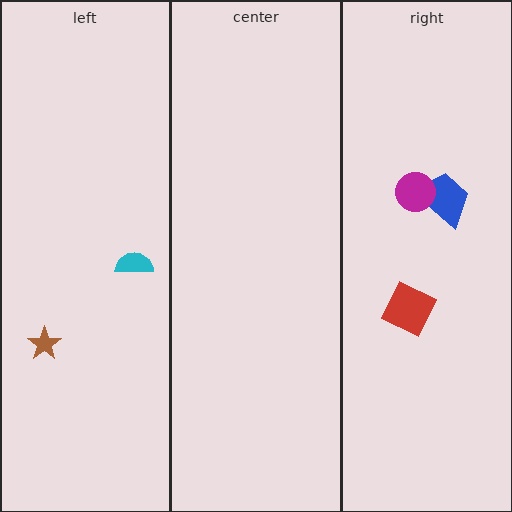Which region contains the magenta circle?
The right region.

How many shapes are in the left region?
2.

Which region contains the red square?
The right region.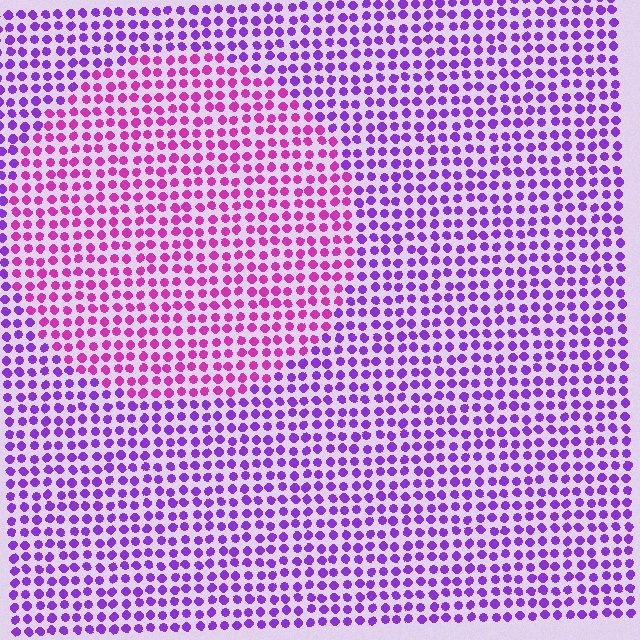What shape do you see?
I see a circle.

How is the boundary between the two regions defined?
The boundary is defined purely by a slight shift in hue (about 39 degrees). Spacing, size, and orientation are identical on both sides.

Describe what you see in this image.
The image is filled with small purple elements in a uniform arrangement. A circle-shaped region is visible where the elements are tinted to a slightly different hue, forming a subtle color boundary.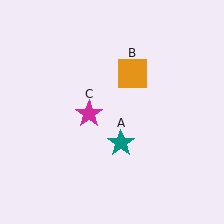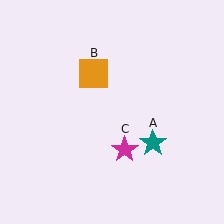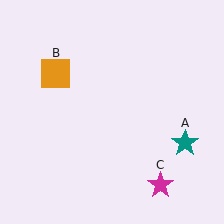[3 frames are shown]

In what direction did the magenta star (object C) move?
The magenta star (object C) moved down and to the right.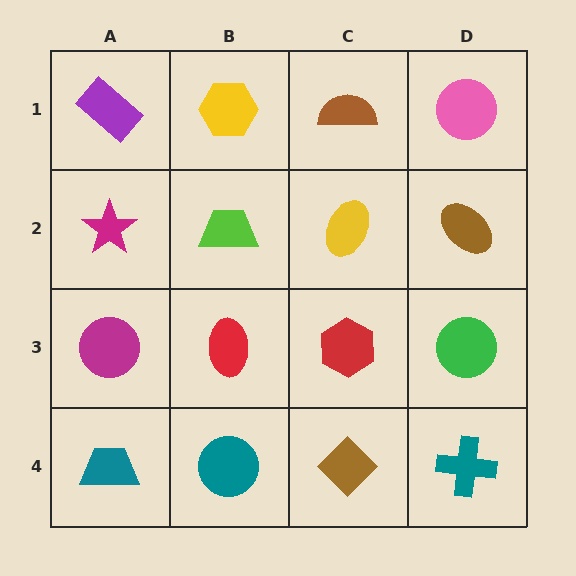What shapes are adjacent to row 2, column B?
A yellow hexagon (row 1, column B), a red ellipse (row 3, column B), a magenta star (row 2, column A), a yellow ellipse (row 2, column C).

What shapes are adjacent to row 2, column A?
A purple rectangle (row 1, column A), a magenta circle (row 3, column A), a lime trapezoid (row 2, column B).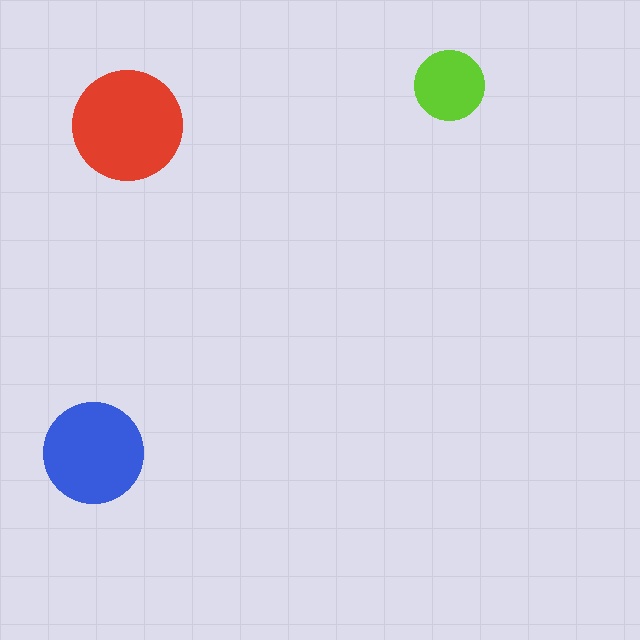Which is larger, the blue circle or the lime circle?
The blue one.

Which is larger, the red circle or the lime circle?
The red one.